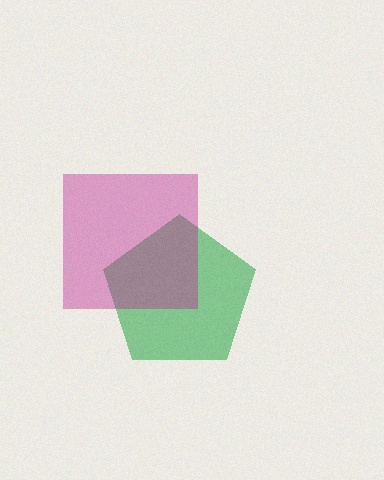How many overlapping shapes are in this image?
There are 2 overlapping shapes in the image.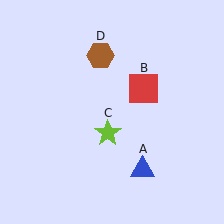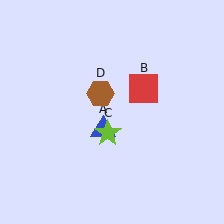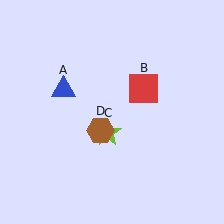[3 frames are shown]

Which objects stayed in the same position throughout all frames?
Red square (object B) and lime star (object C) remained stationary.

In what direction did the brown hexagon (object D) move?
The brown hexagon (object D) moved down.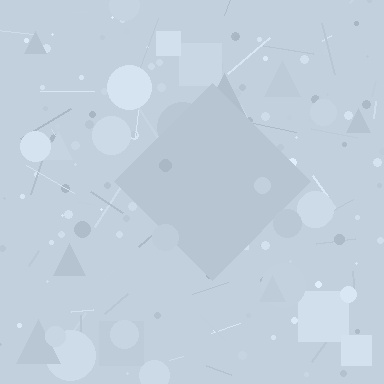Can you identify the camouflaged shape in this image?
The camouflaged shape is a diamond.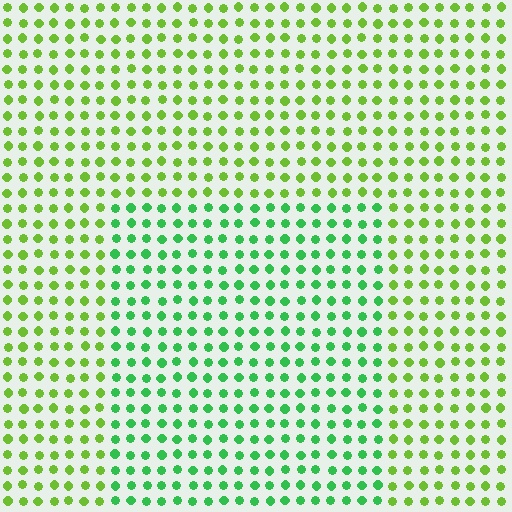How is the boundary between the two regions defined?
The boundary is defined purely by a slight shift in hue (about 38 degrees). Spacing, size, and orientation are identical on both sides.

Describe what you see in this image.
The image is filled with small lime elements in a uniform arrangement. A rectangle-shaped region is visible where the elements are tinted to a slightly different hue, forming a subtle color boundary.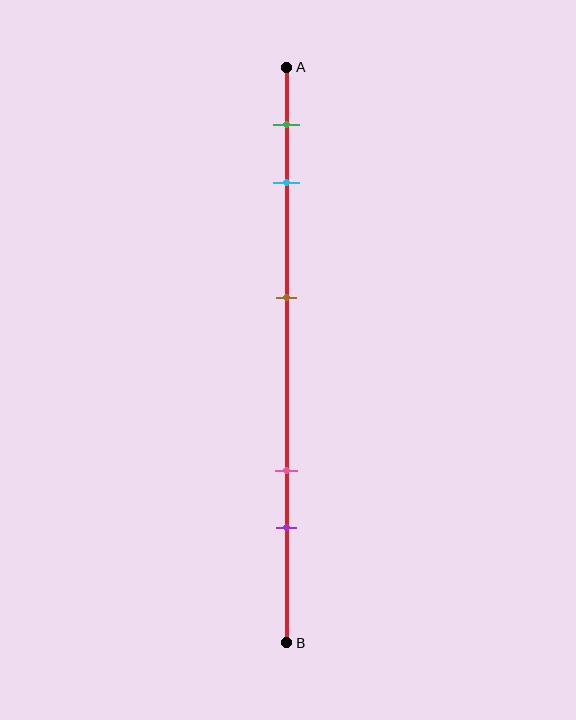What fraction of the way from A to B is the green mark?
The green mark is approximately 10% (0.1) of the way from A to B.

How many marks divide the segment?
There are 5 marks dividing the segment.